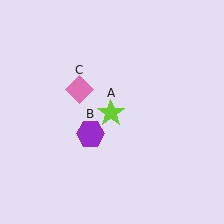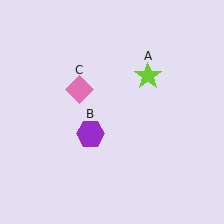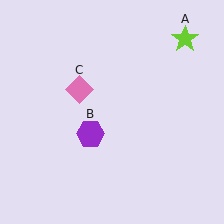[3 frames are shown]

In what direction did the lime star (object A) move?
The lime star (object A) moved up and to the right.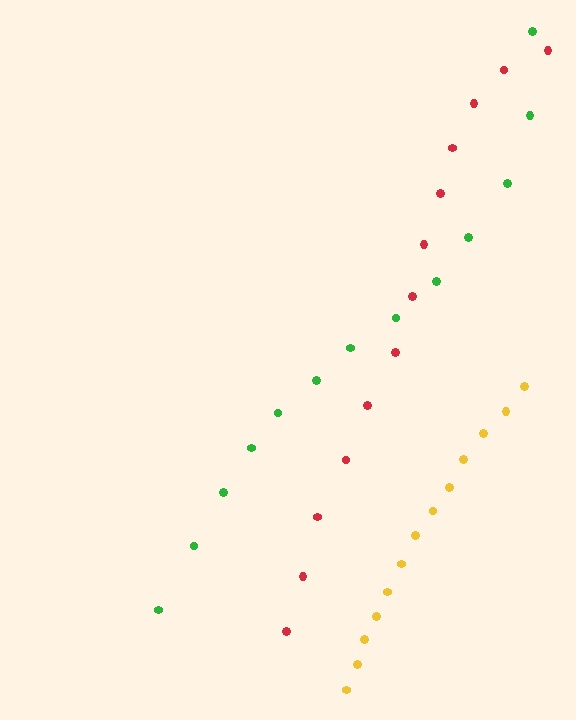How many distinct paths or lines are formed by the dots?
There are 3 distinct paths.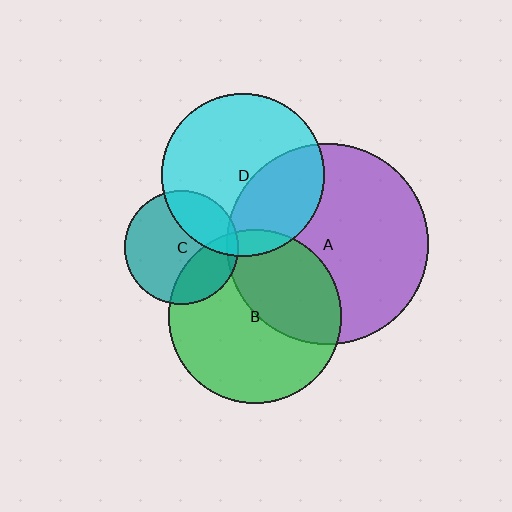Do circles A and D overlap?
Yes.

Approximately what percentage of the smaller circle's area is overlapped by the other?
Approximately 35%.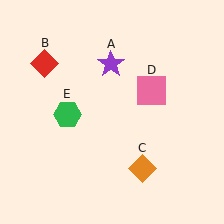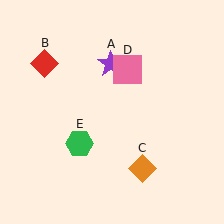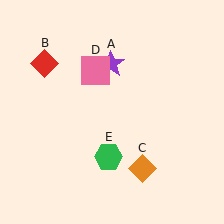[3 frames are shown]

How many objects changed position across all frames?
2 objects changed position: pink square (object D), green hexagon (object E).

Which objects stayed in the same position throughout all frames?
Purple star (object A) and red diamond (object B) and orange diamond (object C) remained stationary.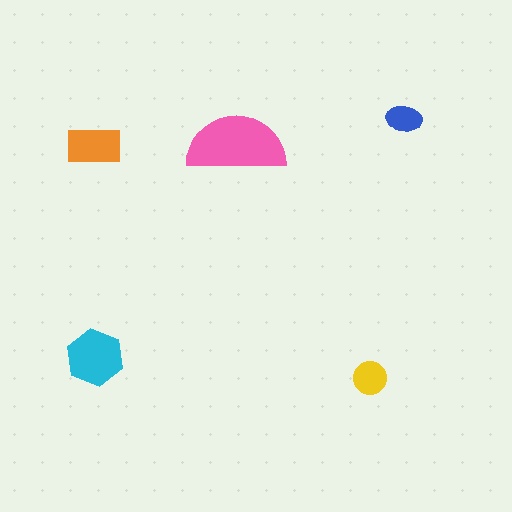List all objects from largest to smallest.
The pink semicircle, the cyan hexagon, the orange rectangle, the yellow circle, the blue ellipse.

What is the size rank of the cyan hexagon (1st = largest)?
2nd.